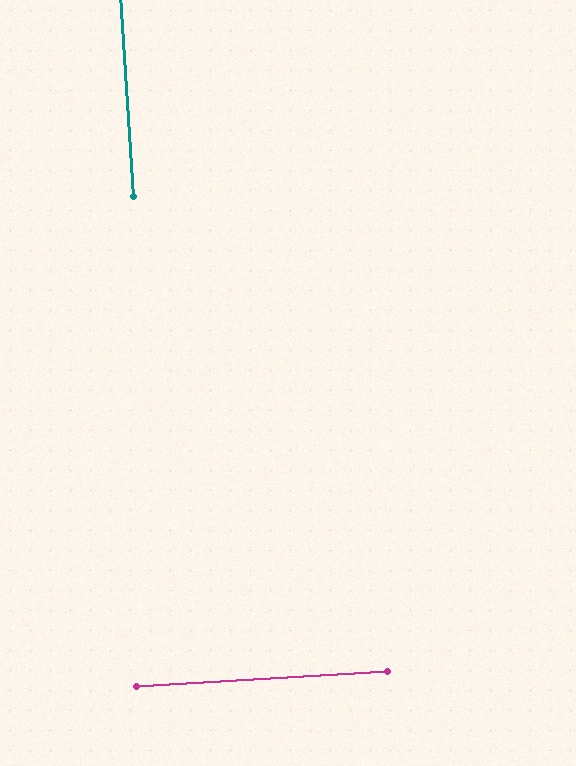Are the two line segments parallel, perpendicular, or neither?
Perpendicular — they meet at approximately 90°.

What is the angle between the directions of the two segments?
Approximately 90 degrees.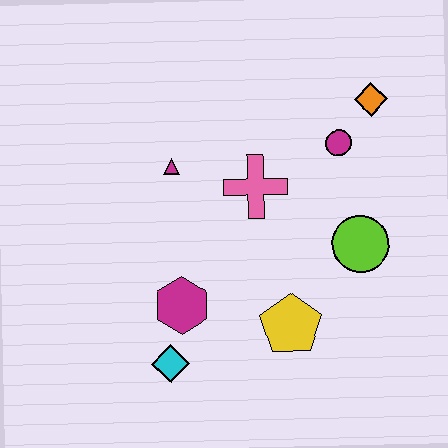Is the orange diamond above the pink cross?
Yes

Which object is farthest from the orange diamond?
The cyan diamond is farthest from the orange diamond.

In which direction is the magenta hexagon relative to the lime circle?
The magenta hexagon is to the left of the lime circle.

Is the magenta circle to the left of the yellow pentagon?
No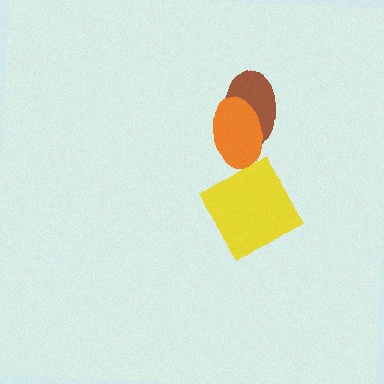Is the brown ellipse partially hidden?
Yes, it is partially covered by another shape.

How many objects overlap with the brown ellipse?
1 object overlaps with the brown ellipse.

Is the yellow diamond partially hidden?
No, no other shape covers it.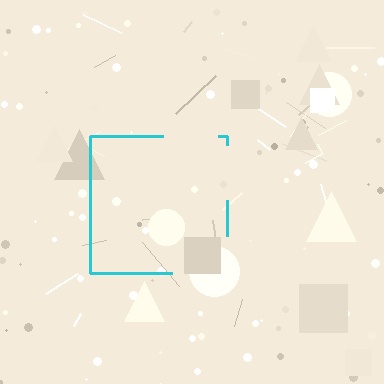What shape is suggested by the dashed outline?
The dashed outline suggests a square.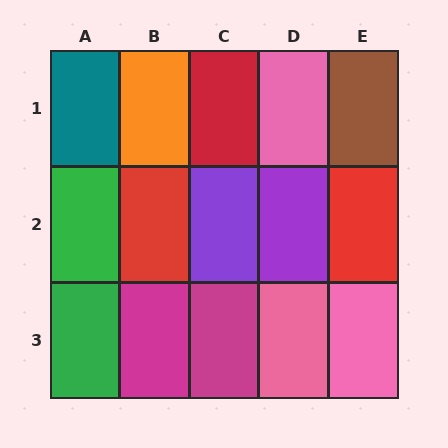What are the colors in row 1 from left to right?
Teal, orange, red, pink, brown.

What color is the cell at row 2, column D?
Purple.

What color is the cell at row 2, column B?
Red.